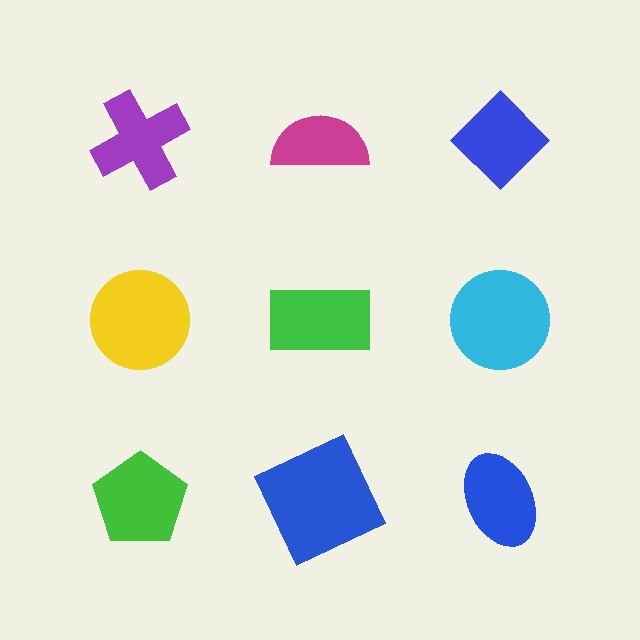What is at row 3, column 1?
A green pentagon.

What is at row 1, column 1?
A purple cross.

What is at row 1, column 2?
A magenta semicircle.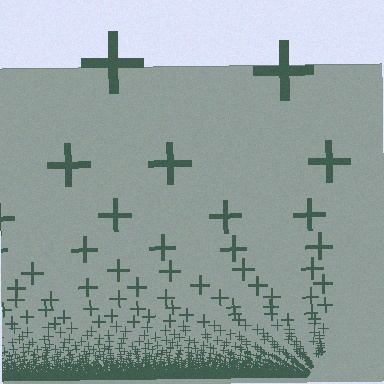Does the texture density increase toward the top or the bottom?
Density increases toward the bottom.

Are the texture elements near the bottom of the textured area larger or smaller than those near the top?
Smaller. The gradient is inverted — elements near the bottom are smaller and denser.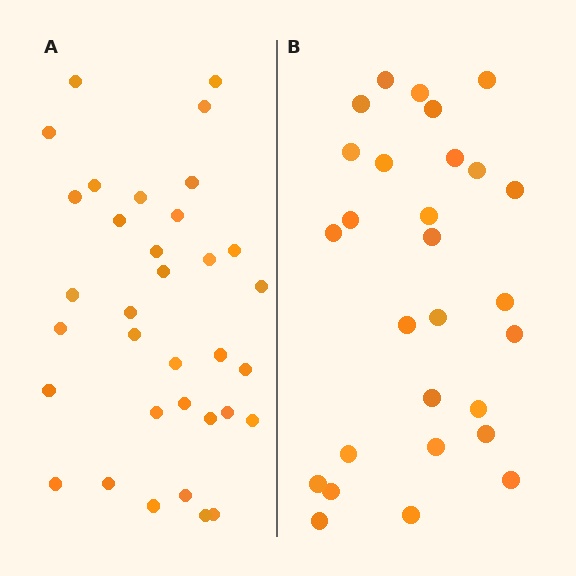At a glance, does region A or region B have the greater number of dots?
Region A (the left region) has more dots.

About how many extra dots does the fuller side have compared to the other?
Region A has about 6 more dots than region B.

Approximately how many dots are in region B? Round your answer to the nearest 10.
About 30 dots. (The exact count is 28, which rounds to 30.)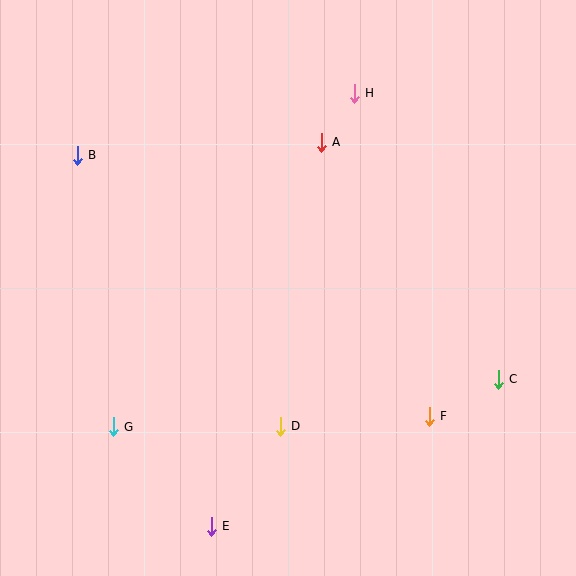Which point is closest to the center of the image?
Point D at (280, 426) is closest to the center.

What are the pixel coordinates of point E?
Point E is at (211, 526).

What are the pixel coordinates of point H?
Point H is at (354, 93).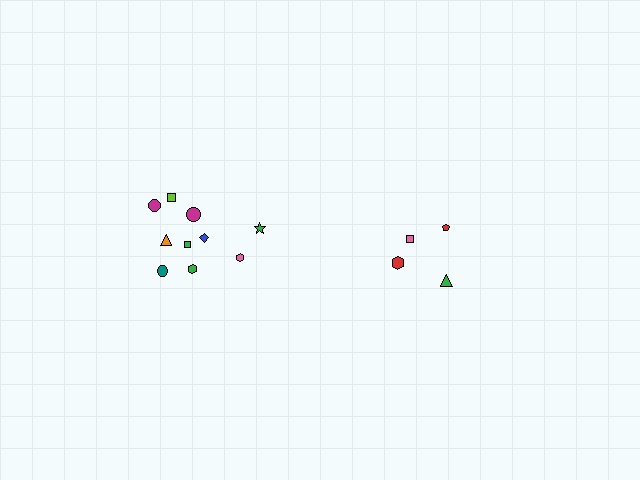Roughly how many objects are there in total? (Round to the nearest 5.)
Roughly 15 objects in total.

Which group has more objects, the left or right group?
The left group.